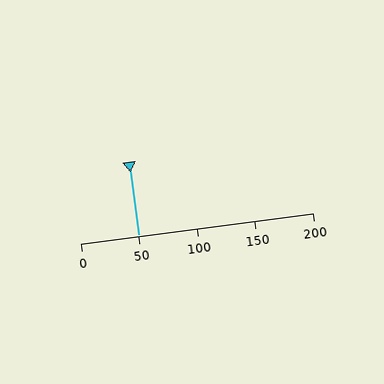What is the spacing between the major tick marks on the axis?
The major ticks are spaced 50 apart.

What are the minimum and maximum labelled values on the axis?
The axis runs from 0 to 200.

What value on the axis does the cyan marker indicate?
The marker indicates approximately 50.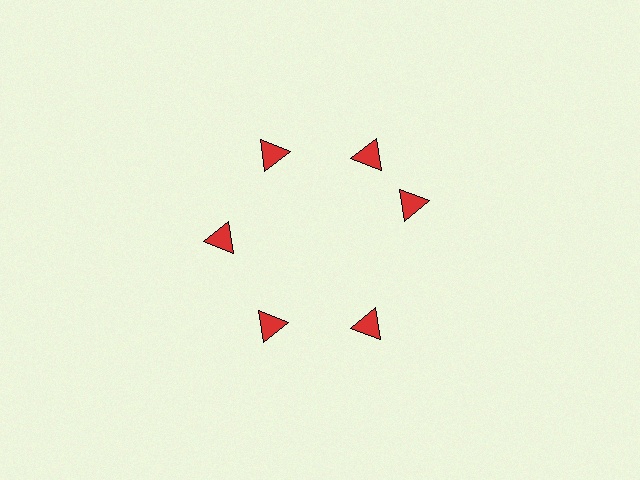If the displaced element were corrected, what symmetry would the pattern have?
It would have 6-fold rotational symmetry — the pattern would map onto itself every 60 degrees.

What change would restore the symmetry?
The symmetry would be restored by rotating it back into even spacing with its neighbors so that all 6 triangles sit at equal angles and equal distance from the center.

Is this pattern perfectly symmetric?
No. The 6 red triangles are arranged in a ring, but one element near the 3 o'clock position is rotated out of alignment along the ring, breaking the 6-fold rotational symmetry.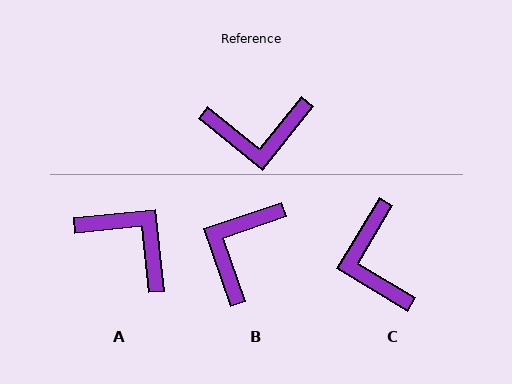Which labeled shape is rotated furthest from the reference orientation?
A, about 135 degrees away.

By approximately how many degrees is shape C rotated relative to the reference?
Approximately 82 degrees clockwise.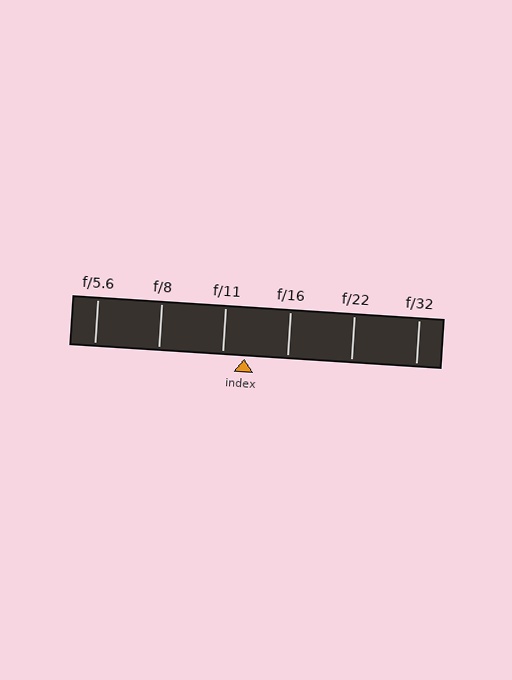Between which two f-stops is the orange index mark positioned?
The index mark is between f/11 and f/16.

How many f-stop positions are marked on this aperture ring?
There are 6 f-stop positions marked.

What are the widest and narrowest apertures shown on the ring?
The widest aperture shown is f/5.6 and the narrowest is f/32.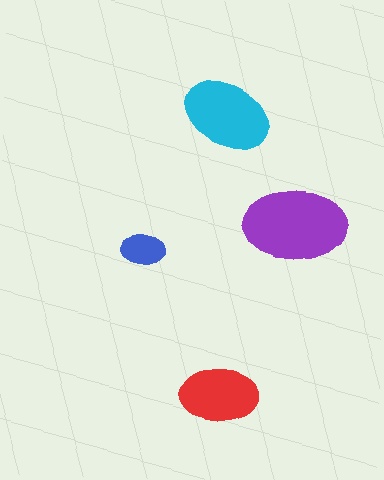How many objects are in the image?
There are 4 objects in the image.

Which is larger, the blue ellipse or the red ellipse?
The red one.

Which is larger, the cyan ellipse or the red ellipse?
The cyan one.